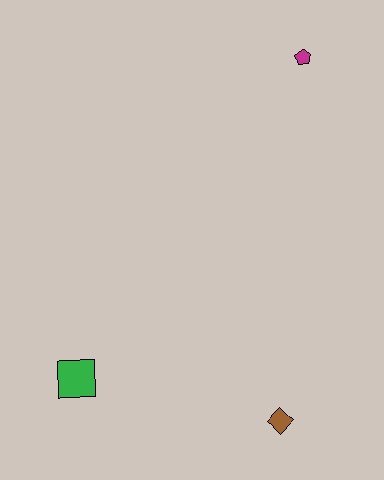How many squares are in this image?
There is 1 square.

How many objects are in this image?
There are 3 objects.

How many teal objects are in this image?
There are no teal objects.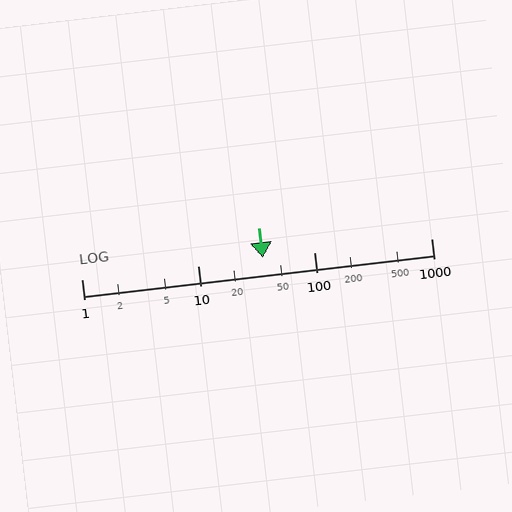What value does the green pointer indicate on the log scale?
The pointer indicates approximately 36.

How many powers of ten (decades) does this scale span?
The scale spans 3 decades, from 1 to 1000.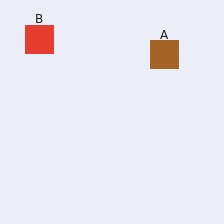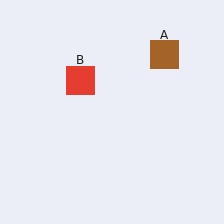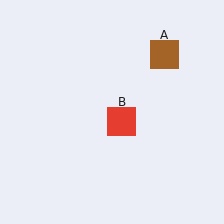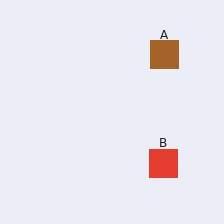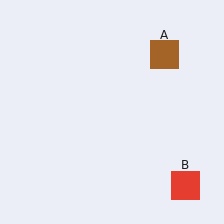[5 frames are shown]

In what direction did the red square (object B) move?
The red square (object B) moved down and to the right.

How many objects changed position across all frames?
1 object changed position: red square (object B).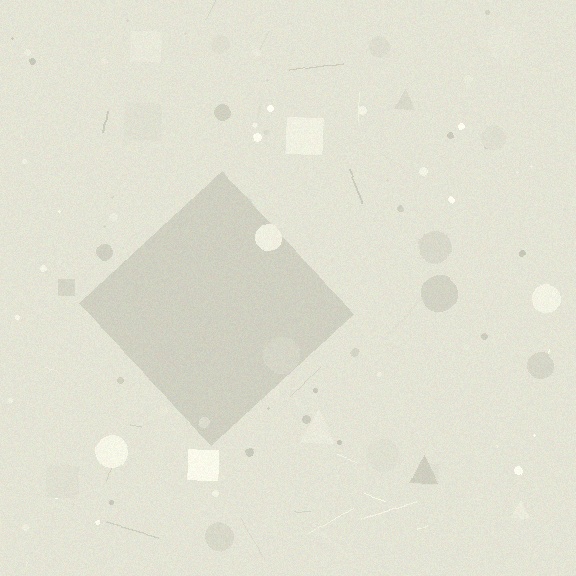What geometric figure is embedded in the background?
A diamond is embedded in the background.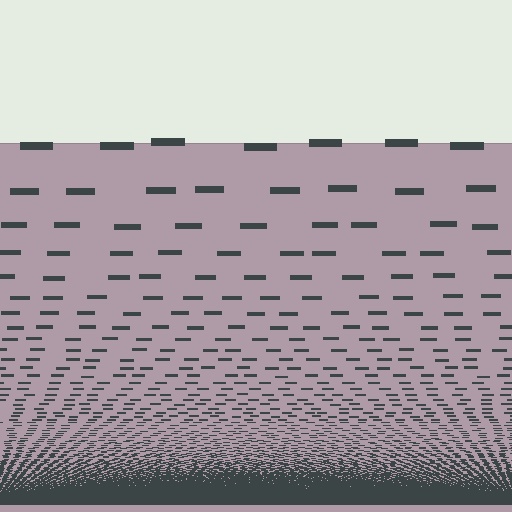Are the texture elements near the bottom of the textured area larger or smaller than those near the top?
Smaller. The gradient is inverted — elements near the bottom are smaller and denser.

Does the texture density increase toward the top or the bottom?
Density increases toward the bottom.